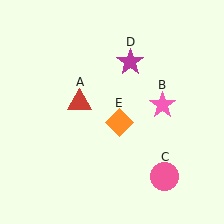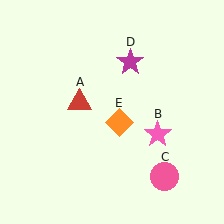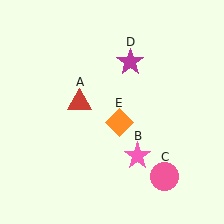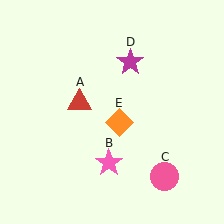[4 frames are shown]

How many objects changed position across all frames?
1 object changed position: pink star (object B).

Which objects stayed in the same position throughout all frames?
Red triangle (object A) and pink circle (object C) and magenta star (object D) and orange diamond (object E) remained stationary.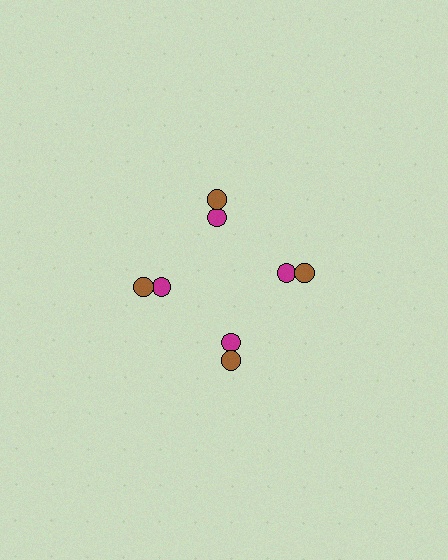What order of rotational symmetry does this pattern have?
This pattern has 4-fold rotational symmetry.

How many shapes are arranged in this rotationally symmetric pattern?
There are 8 shapes, arranged in 4 groups of 2.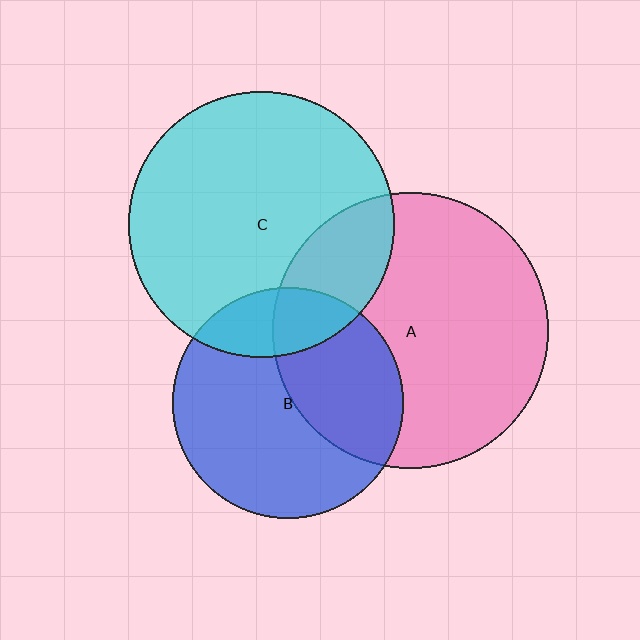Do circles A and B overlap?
Yes.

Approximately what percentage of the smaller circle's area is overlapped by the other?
Approximately 40%.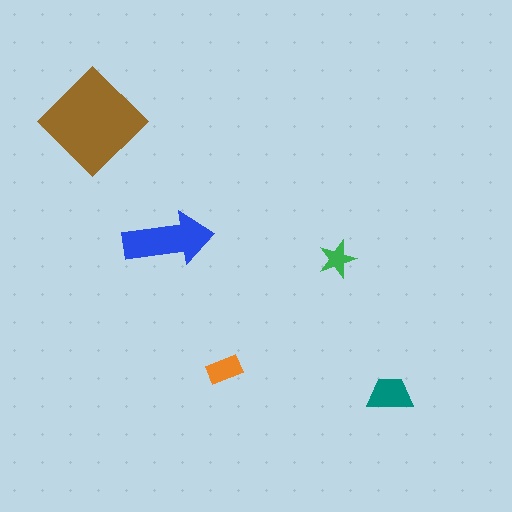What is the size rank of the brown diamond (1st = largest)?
1st.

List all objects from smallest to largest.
The green star, the orange rectangle, the teal trapezoid, the blue arrow, the brown diamond.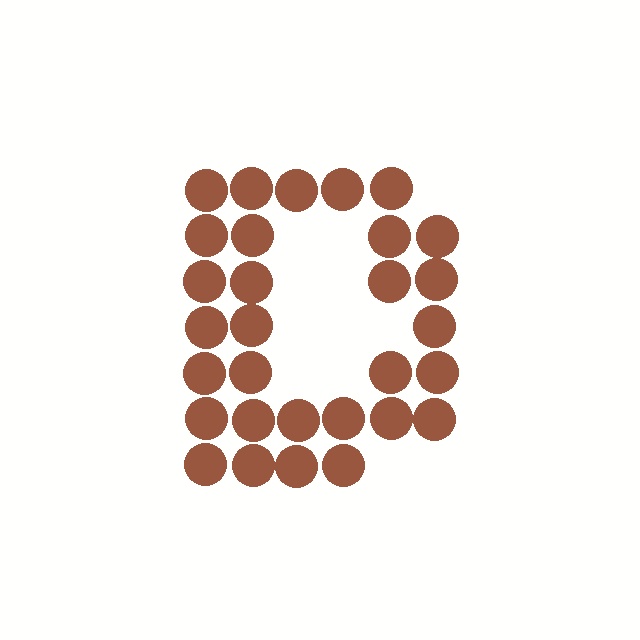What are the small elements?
The small elements are circles.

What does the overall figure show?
The overall figure shows the letter D.